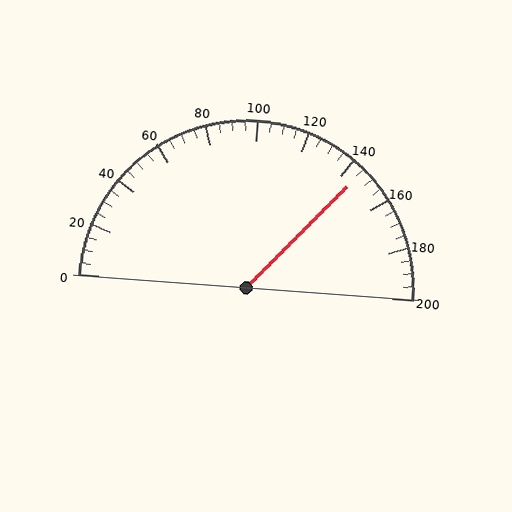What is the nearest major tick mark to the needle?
The nearest major tick mark is 140.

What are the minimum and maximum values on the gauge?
The gauge ranges from 0 to 200.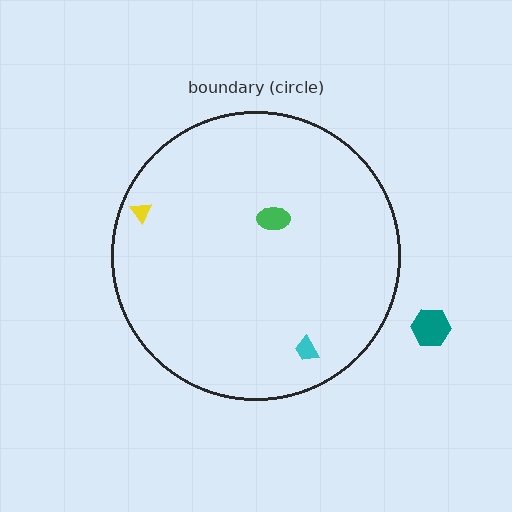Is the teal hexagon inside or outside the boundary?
Outside.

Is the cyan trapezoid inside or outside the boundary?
Inside.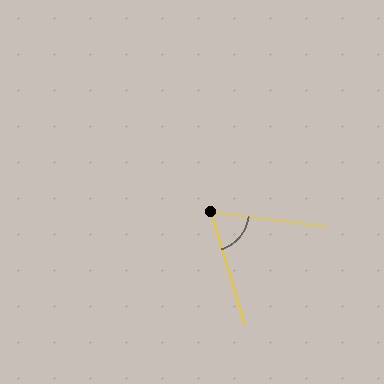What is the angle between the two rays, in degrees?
Approximately 66 degrees.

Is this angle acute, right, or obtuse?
It is acute.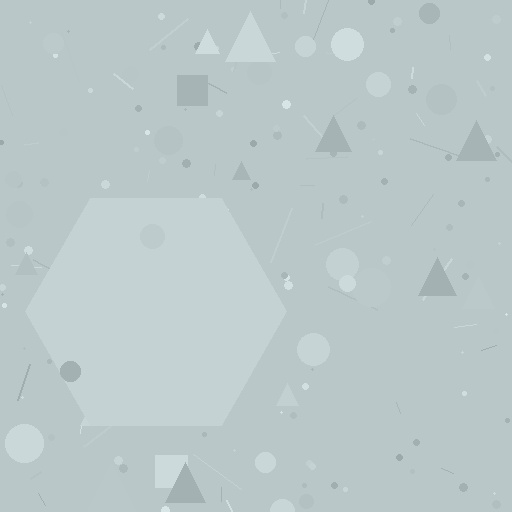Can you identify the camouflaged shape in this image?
The camouflaged shape is a hexagon.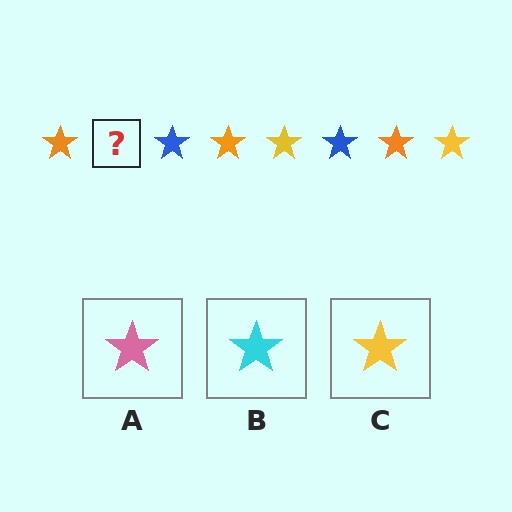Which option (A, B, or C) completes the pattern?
C.